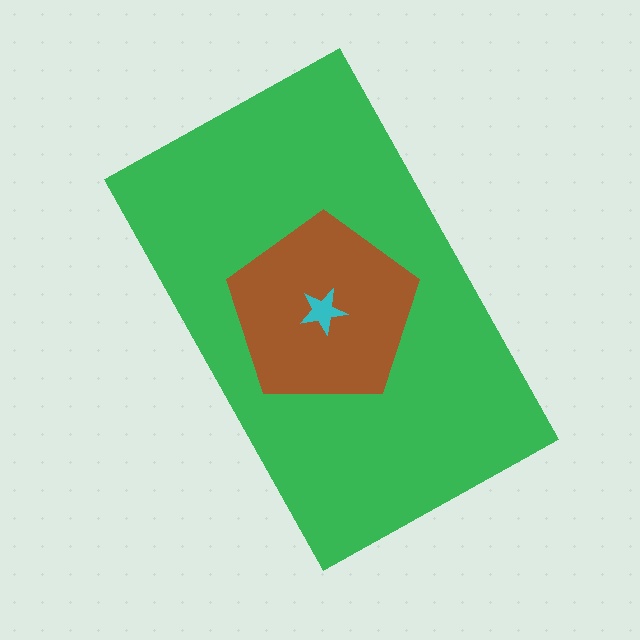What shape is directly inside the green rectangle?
The brown pentagon.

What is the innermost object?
The cyan star.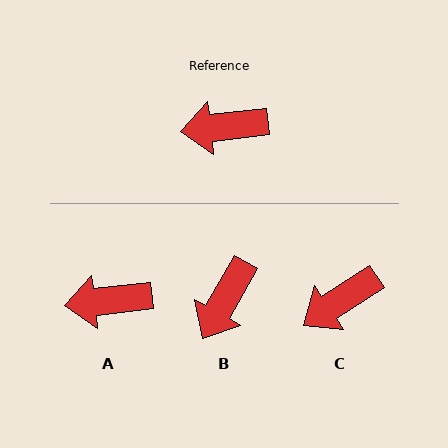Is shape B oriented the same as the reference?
No, it is off by about 54 degrees.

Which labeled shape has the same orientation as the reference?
A.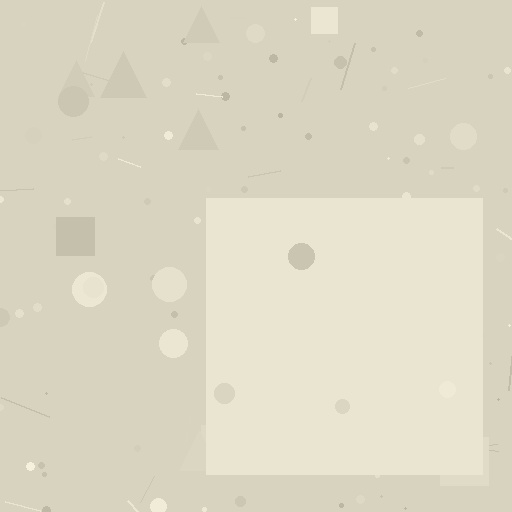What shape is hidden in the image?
A square is hidden in the image.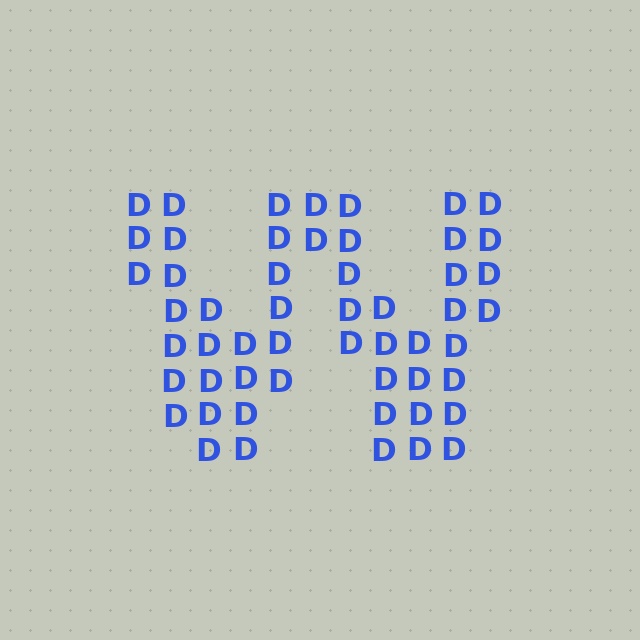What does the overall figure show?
The overall figure shows the letter W.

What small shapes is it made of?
It is made of small letter D's.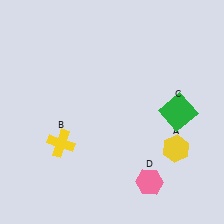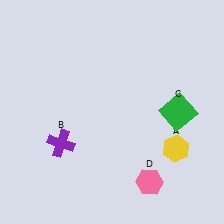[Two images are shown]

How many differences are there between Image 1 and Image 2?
There is 1 difference between the two images.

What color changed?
The cross (B) changed from yellow in Image 1 to purple in Image 2.